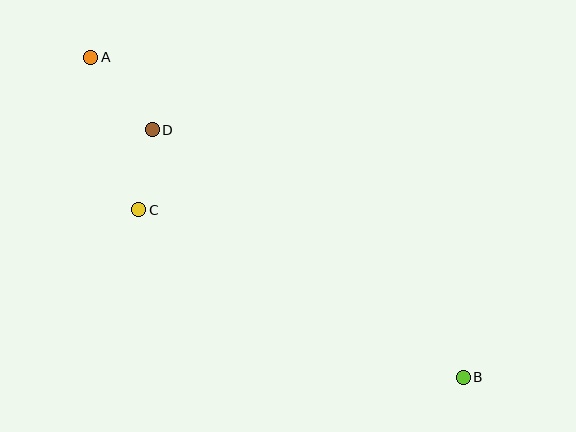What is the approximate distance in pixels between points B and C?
The distance between B and C is approximately 365 pixels.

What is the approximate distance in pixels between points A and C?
The distance between A and C is approximately 160 pixels.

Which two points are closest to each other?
Points C and D are closest to each other.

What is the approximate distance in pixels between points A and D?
The distance between A and D is approximately 95 pixels.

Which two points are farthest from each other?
Points A and B are farthest from each other.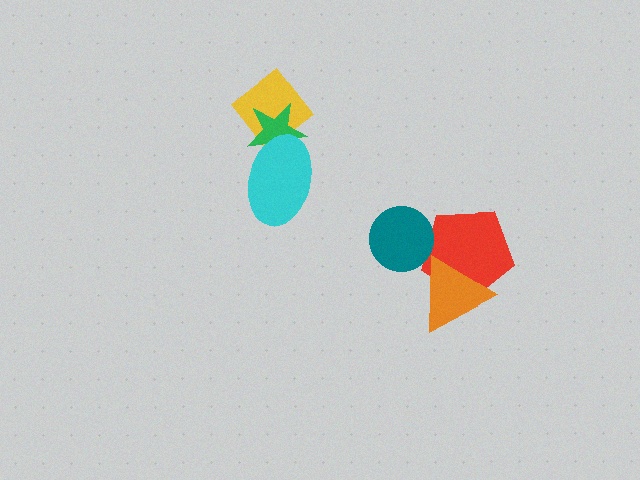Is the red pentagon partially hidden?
Yes, it is partially covered by another shape.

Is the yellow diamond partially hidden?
Yes, it is partially covered by another shape.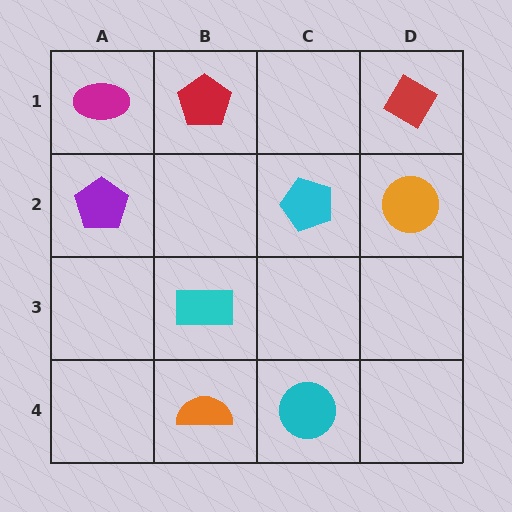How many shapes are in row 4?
2 shapes.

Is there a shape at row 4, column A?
No, that cell is empty.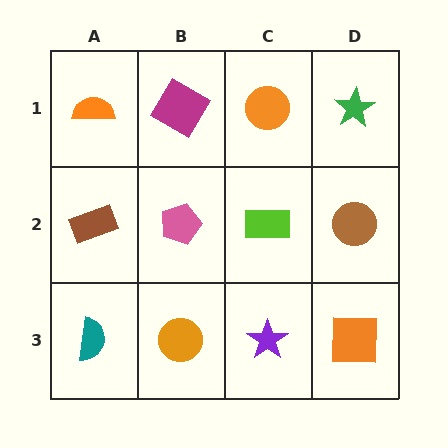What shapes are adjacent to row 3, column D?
A brown circle (row 2, column D), a purple star (row 3, column C).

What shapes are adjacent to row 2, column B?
A magenta diamond (row 1, column B), an orange circle (row 3, column B), a brown rectangle (row 2, column A), a lime rectangle (row 2, column C).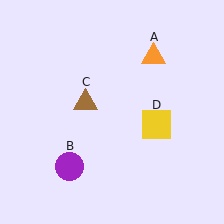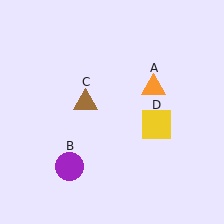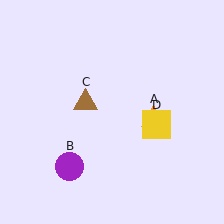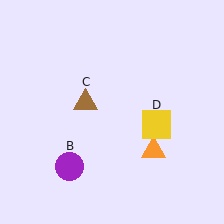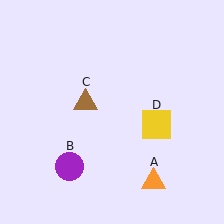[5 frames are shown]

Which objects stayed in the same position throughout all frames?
Purple circle (object B) and brown triangle (object C) and yellow square (object D) remained stationary.